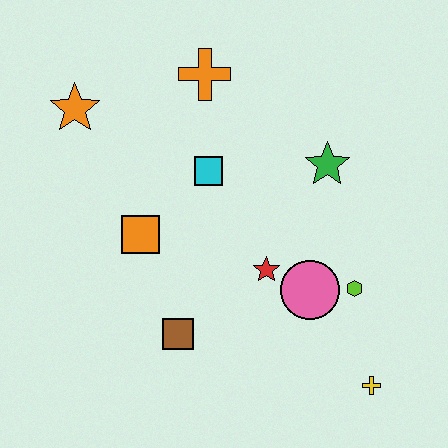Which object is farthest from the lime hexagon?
The orange star is farthest from the lime hexagon.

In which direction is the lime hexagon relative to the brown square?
The lime hexagon is to the right of the brown square.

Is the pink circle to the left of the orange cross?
No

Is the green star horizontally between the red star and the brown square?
No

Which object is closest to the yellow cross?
The lime hexagon is closest to the yellow cross.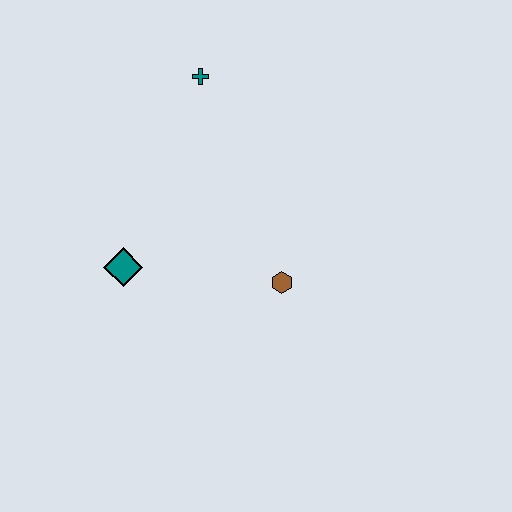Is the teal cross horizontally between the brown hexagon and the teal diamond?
Yes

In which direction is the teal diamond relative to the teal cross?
The teal diamond is below the teal cross.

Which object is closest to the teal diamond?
The brown hexagon is closest to the teal diamond.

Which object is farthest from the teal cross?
The brown hexagon is farthest from the teal cross.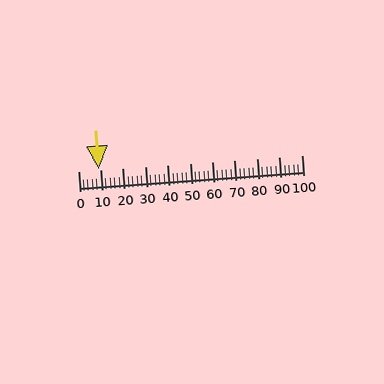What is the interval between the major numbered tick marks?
The major tick marks are spaced 10 units apart.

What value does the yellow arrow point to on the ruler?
The yellow arrow points to approximately 9.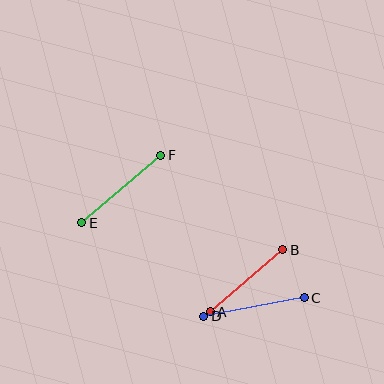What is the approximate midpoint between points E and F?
The midpoint is at approximately (121, 189) pixels.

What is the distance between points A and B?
The distance is approximately 95 pixels.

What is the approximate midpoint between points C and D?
The midpoint is at approximately (254, 307) pixels.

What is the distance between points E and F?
The distance is approximately 104 pixels.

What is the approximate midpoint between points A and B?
The midpoint is at approximately (247, 281) pixels.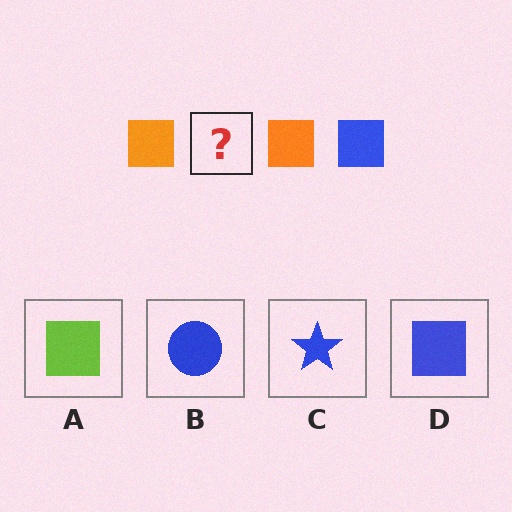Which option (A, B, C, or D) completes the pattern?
D.